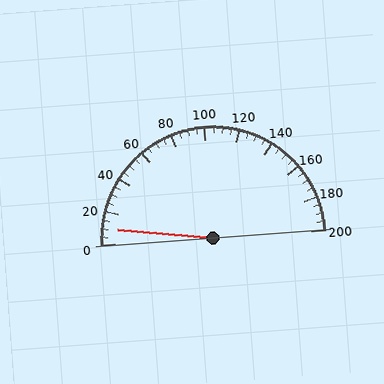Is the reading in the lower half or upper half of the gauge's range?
The reading is in the lower half of the range (0 to 200).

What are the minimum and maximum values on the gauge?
The gauge ranges from 0 to 200.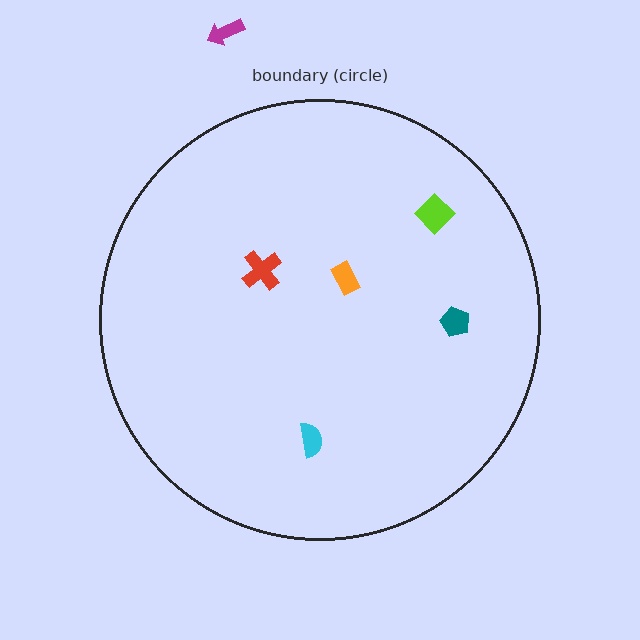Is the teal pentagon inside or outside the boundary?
Inside.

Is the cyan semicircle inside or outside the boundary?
Inside.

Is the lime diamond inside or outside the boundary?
Inside.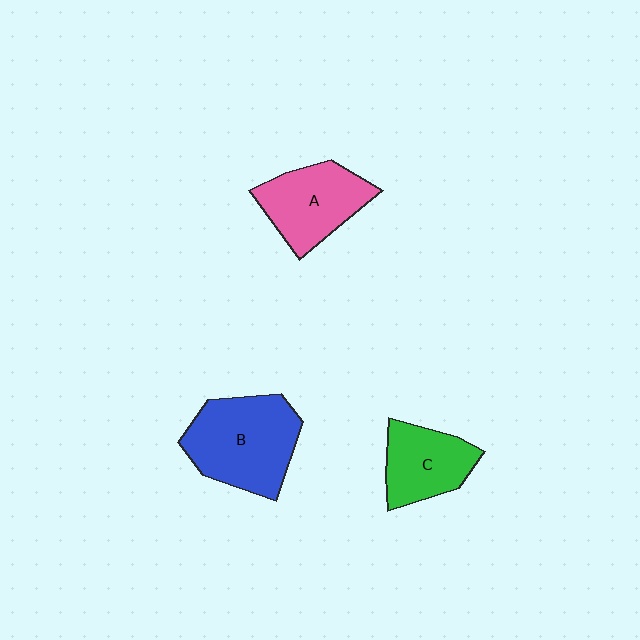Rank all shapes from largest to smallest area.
From largest to smallest: B (blue), A (pink), C (green).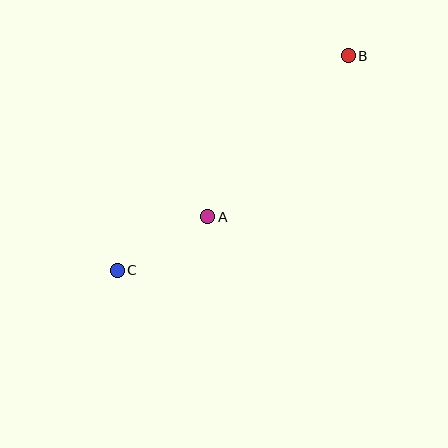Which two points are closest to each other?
Points A and C are closest to each other.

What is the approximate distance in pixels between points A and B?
The distance between A and B is approximately 214 pixels.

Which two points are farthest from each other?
Points B and C are farthest from each other.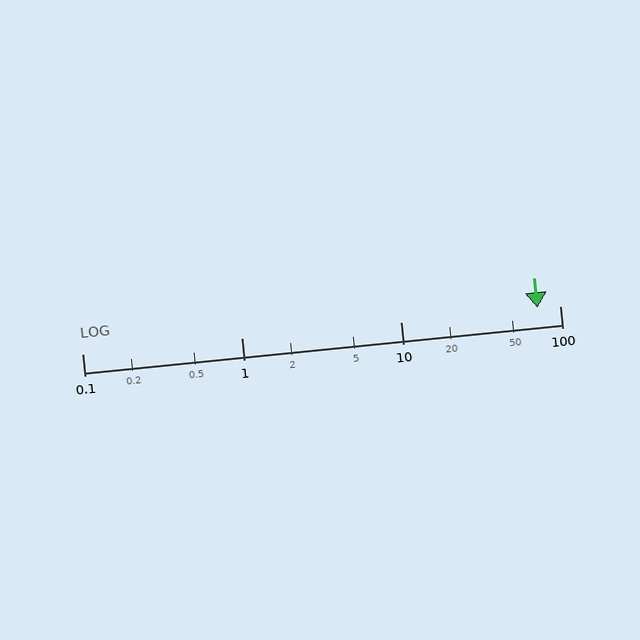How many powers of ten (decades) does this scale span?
The scale spans 3 decades, from 0.1 to 100.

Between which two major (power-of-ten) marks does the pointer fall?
The pointer is between 10 and 100.